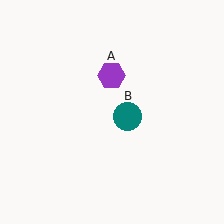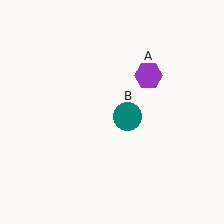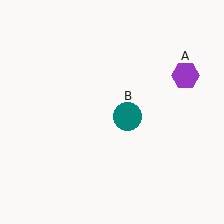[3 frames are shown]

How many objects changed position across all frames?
1 object changed position: purple hexagon (object A).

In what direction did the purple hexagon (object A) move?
The purple hexagon (object A) moved right.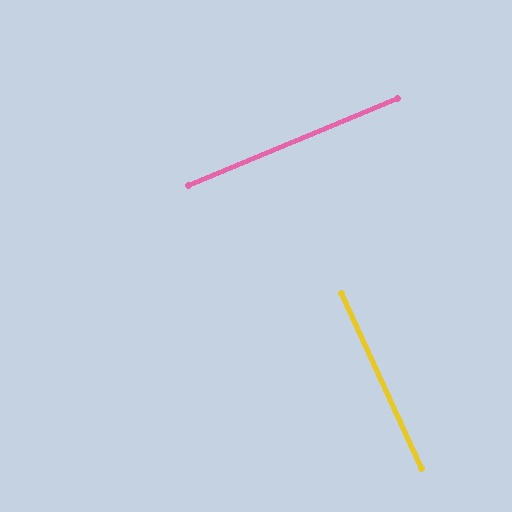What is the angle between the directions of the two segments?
Approximately 88 degrees.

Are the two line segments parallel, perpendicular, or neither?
Perpendicular — they meet at approximately 88°.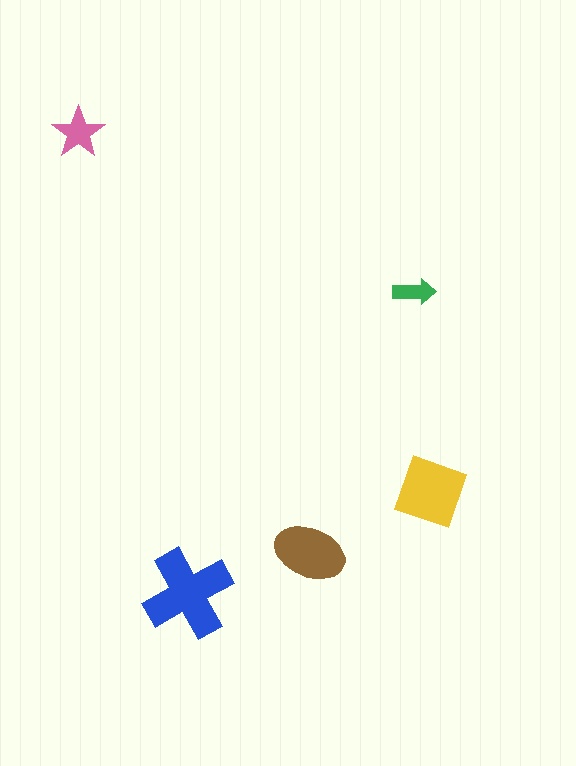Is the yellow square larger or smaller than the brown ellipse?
Larger.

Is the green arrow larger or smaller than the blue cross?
Smaller.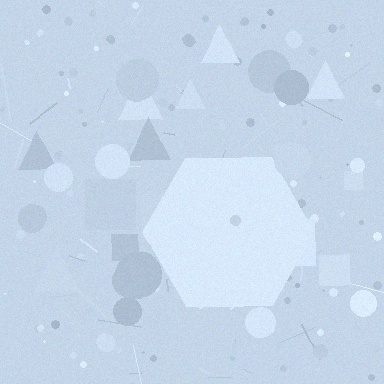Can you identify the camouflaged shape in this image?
The camouflaged shape is a hexagon.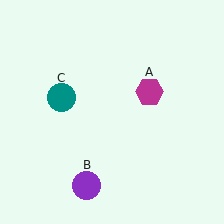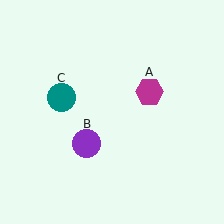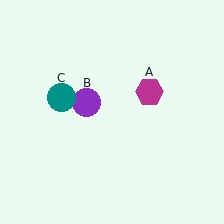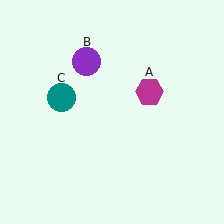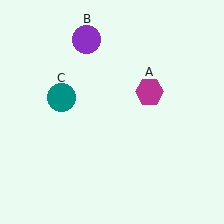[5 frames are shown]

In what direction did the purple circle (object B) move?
The purple circle (object B) moved up.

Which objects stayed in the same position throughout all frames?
Magenta hexagon (object A) and teal circle (object C) remained stationary.